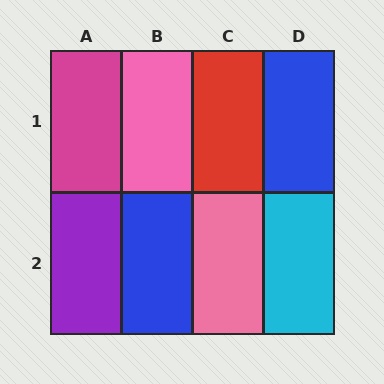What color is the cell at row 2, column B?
Blue.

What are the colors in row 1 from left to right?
Magenta, pink, red, blue.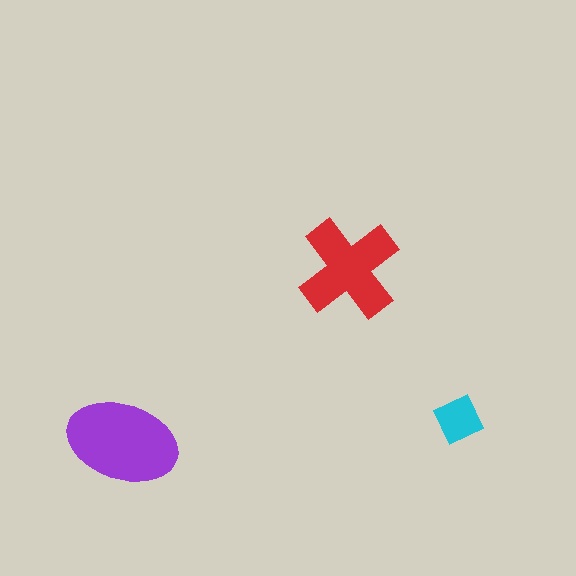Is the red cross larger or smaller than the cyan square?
Larger.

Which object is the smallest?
The cyan square.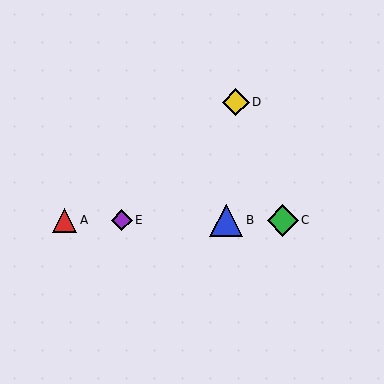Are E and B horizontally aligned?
Yes, both are at y≈220.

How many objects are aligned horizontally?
4 objects (A, B, C, E) are aligned horizontally.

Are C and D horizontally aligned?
No, C is at y≈220 and D is at y≈102.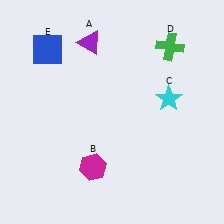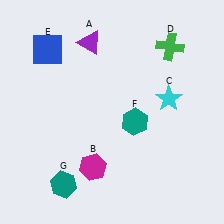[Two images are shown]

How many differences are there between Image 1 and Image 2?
There are 2 differences between the two images.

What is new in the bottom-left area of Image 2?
A teal hexagon (G) was added in the bottom-left area of Image 2.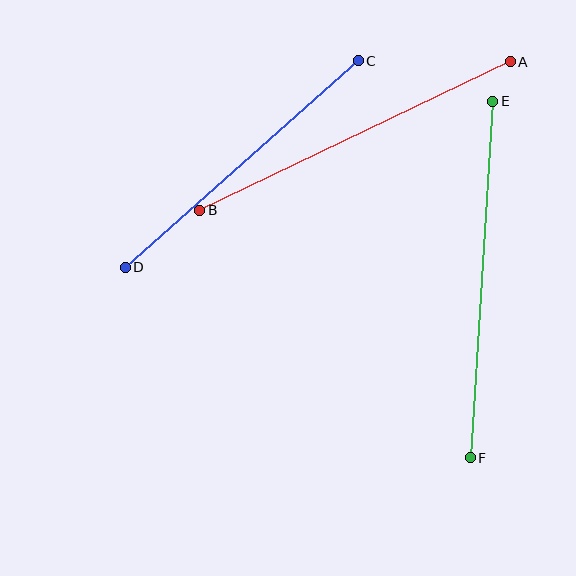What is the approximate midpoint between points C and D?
The midpoint is at approximately (242, 164) pixels.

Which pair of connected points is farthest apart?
Points E and F are farthest apart.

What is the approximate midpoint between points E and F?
The midpoint is at approximately (482, 279) pixels.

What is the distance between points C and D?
The distance is approximately 311 pixels.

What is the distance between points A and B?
The distance is approximately 344 pixels.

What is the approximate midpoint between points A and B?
The midpoint is at approximately (355, 136) pixels.